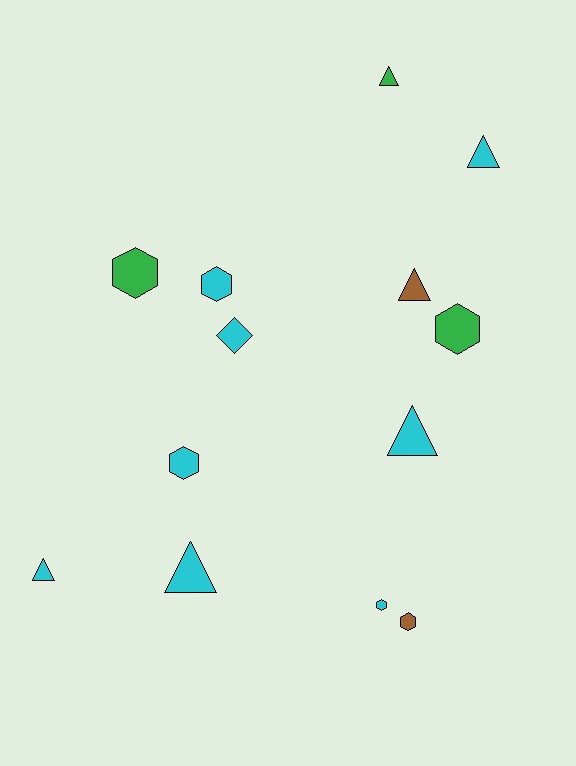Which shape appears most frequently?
Hexagon, with 6 objects.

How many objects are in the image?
There are 13 objects.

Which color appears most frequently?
Cyan, with 8 objects.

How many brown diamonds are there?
There are no brown diamonds.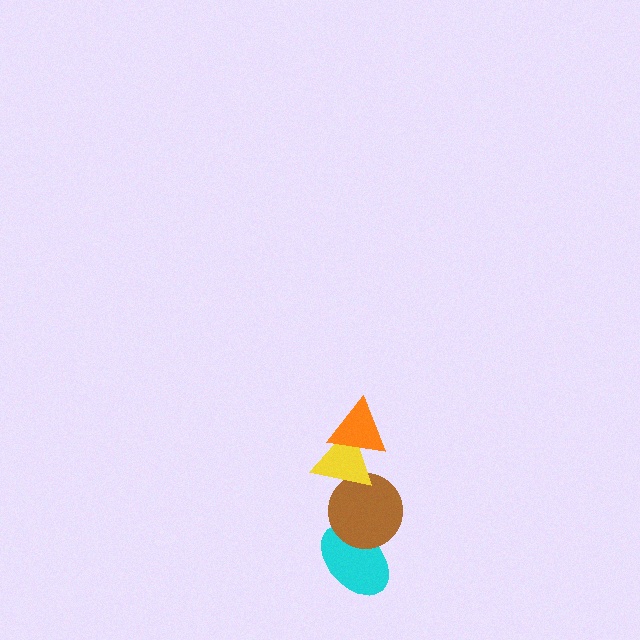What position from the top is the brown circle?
The brown circle is 3rd from the top.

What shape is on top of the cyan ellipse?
The brown circle is on top of the cyan ellipse.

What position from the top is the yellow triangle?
The yellow triangle is 2nd from the top.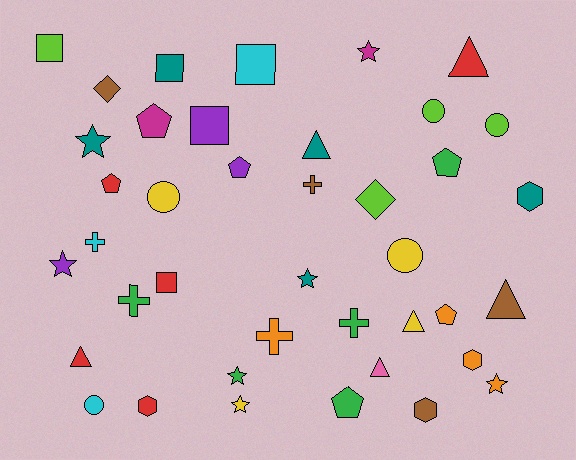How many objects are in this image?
There are 40 objects.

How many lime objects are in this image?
There are 4 lime objects.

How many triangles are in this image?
There are 6 triangles.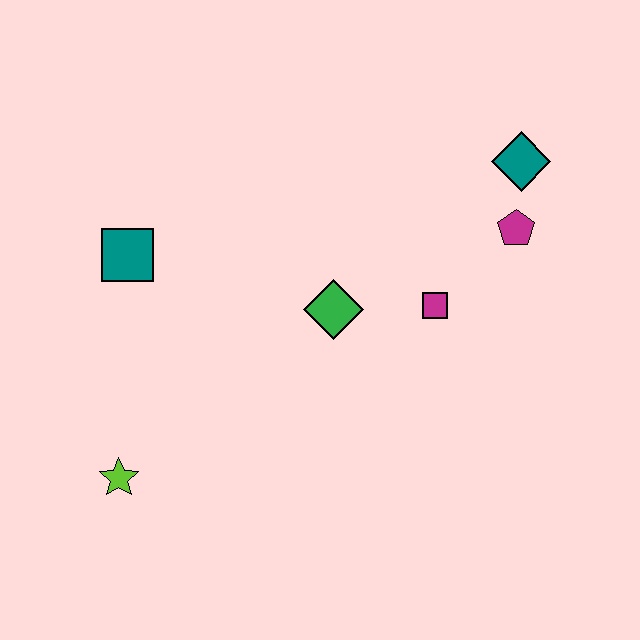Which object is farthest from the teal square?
The teal diamond is farthest from the teal square.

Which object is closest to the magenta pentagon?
The teal diamond is closest to the magenta pentagon.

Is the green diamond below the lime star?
No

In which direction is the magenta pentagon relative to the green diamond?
The magenta pentagon is to the right of the green diamond.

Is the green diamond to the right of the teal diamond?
No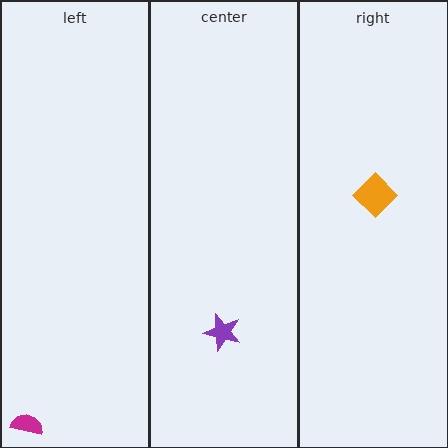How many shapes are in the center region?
1.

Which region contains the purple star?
The center region.